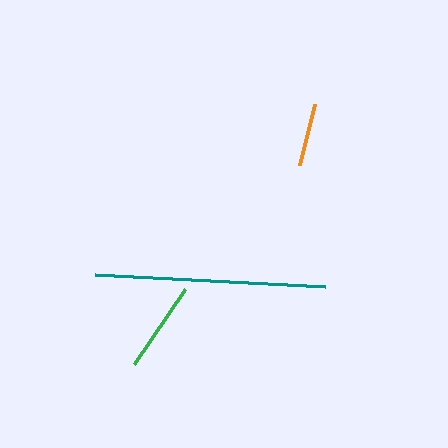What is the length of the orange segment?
The orange segment is approximately 63 pixels long.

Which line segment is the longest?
The teal line is the longest at approximately 230 pixels.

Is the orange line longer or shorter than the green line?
The green line is longer than the orange line.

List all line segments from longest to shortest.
From longest to shortest: teal, green, orange.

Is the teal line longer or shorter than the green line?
The teal line is longer than the green line.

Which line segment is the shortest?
The orange line is the shortest at approximately 63 pixels.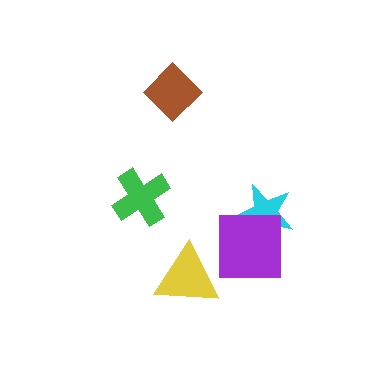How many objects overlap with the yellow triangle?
0 objects overlap with the yellow triangle.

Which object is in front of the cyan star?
The purple square is in front of the cyan star.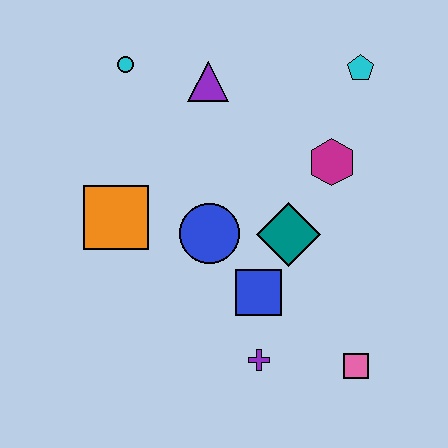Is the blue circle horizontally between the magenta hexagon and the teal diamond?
No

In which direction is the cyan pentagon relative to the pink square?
The cyan pentagon is above the pink square.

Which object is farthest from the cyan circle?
The pink square is farthest from the cyan circle.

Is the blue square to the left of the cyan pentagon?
Yes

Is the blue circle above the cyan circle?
No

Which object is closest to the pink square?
The purple cross is closest to the pink square.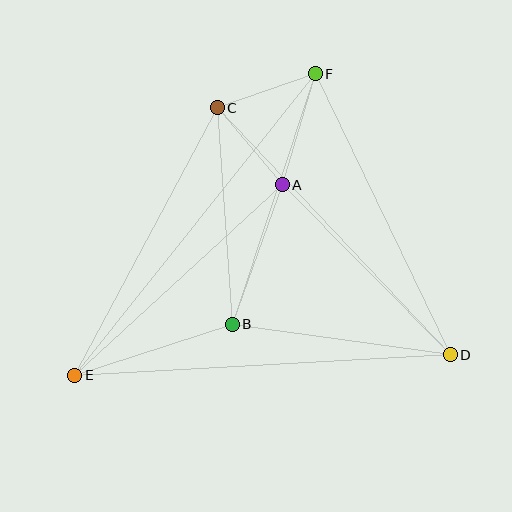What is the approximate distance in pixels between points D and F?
The distance between D and F is approximately 312 pixels.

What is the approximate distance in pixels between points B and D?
The distance between B and D is approximately 220 pixels.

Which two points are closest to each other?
Points A and C are closest to each other.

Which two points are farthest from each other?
Points E and F are farthest from each other.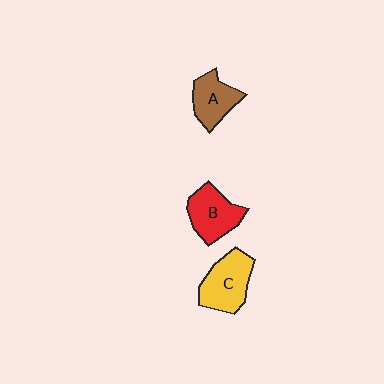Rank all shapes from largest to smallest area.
From largest to smallest: C (yellow), B (red), A (brown).